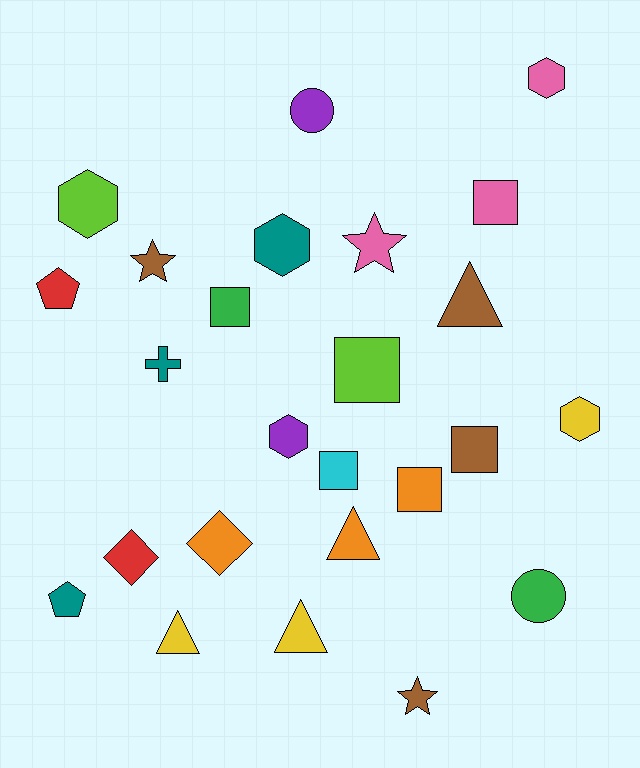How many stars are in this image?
There are 3 stars.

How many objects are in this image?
There are 25 objects.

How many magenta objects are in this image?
There are no magenta objects.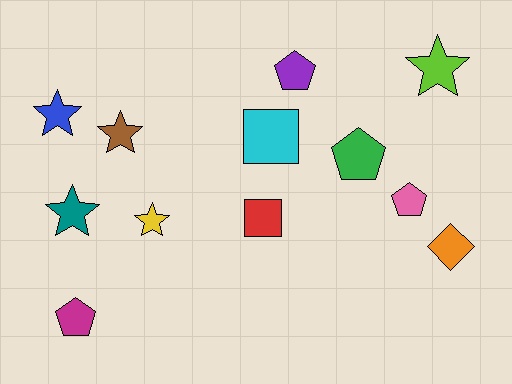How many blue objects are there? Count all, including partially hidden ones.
There is 1 blue object.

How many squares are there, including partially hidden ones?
There are 2 squares.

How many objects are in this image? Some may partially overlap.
There are 12 objects.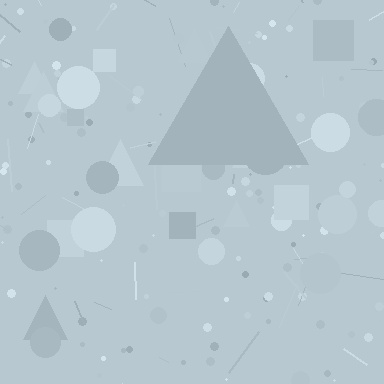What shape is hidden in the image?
A triangle is hidden in the image.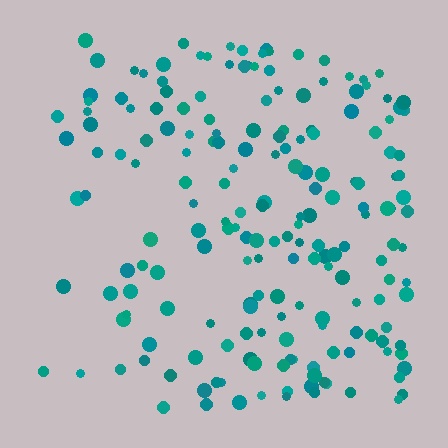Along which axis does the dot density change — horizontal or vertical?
Horizontal.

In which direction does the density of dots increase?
From left to right, with the right side densest.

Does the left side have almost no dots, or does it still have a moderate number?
Still a moderate number, just noticeably fewer than the right.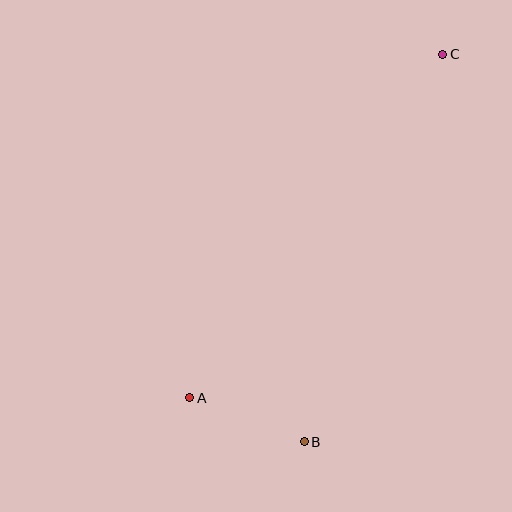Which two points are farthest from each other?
Points A and C are farthest from each other.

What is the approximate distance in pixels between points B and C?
The distance between B and C is approximately 411 pixels.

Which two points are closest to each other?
Points A and B are closest to each other.